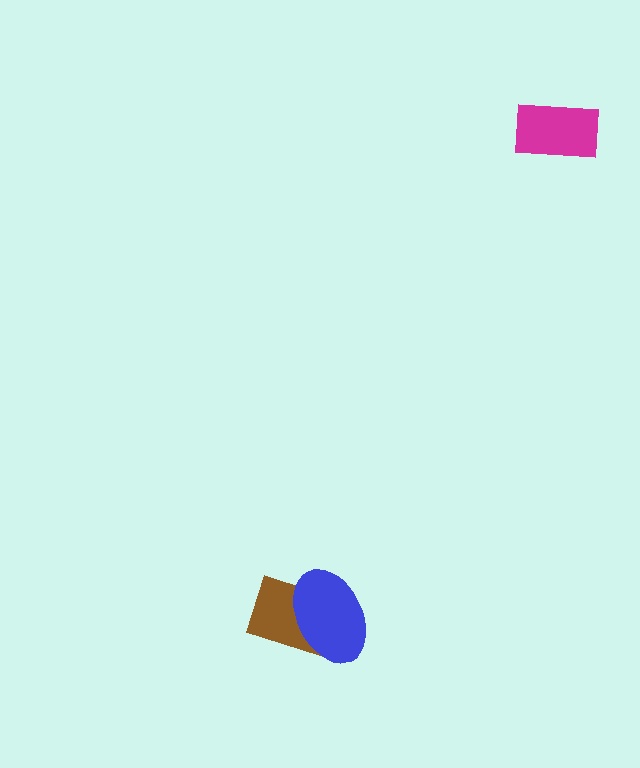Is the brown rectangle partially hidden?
Yes, it is partially covered by another shape.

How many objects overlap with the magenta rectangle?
0 objects overlap with the magenta rectangle.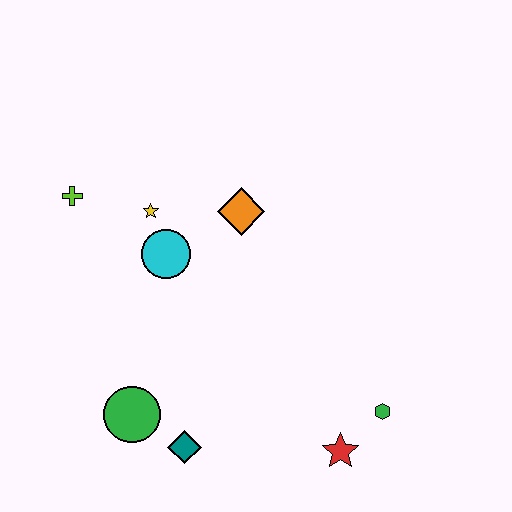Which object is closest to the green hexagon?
The red star is closest to the green hexagon.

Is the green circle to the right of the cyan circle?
No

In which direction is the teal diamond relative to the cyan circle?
The teal diamond is below the cyan circle.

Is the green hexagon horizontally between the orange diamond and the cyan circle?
No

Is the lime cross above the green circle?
Yes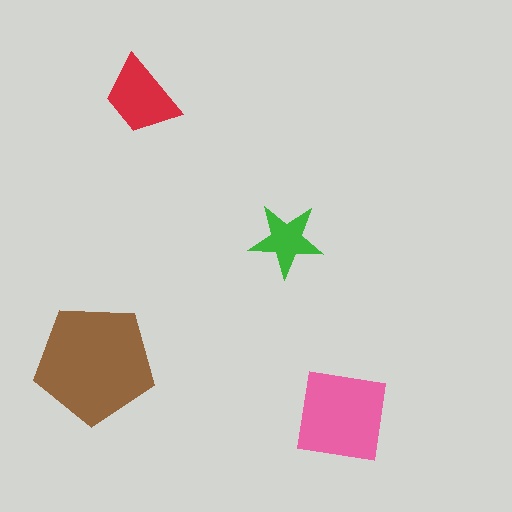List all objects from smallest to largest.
The green star, the red trapezoid, the pink square, the brown pentagon.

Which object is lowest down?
The pink square is bottommost.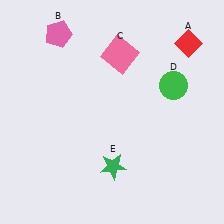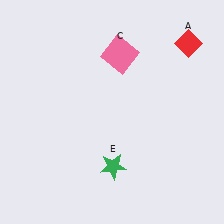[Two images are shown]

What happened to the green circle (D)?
The green circle (D) was removed in Image 2. It was in the top-right area of Image 1.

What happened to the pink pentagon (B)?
The pink pentagon (B) was removed in Image 2. It was in the top-left area of Image 1.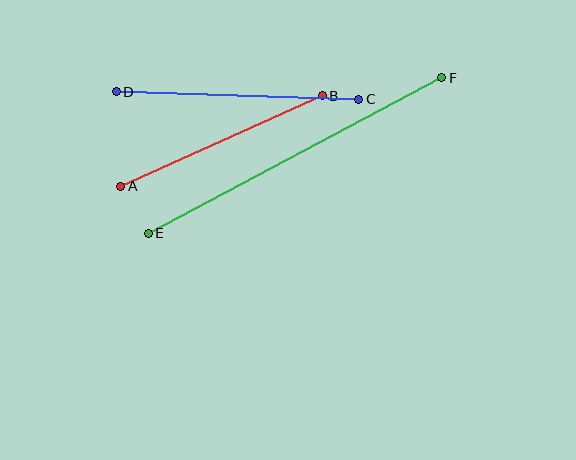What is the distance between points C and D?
The distance is approximately 242 pixels.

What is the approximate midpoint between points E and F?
The midpoint is at approximately (295, 155) pixels.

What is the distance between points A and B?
The distance is approximately 221 pixels.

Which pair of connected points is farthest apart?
Points E and F are farthest apart.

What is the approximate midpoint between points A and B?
The midpoint is at approximately (222, 141) pixels.